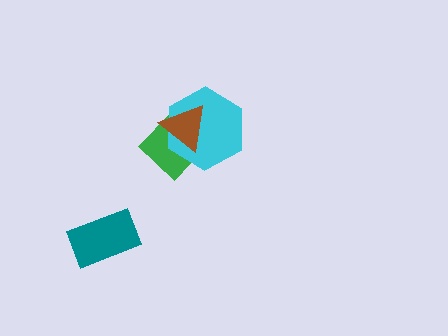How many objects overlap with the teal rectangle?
0 objects overlap with the teal rectangle.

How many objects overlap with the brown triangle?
2 objects overlap with the brown triangle.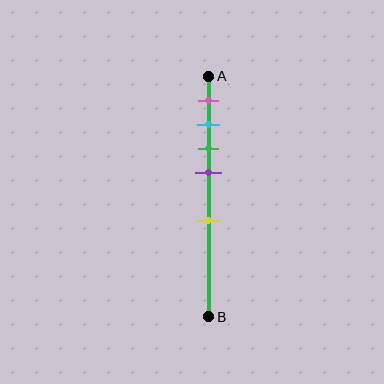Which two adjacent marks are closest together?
The cyan and green marks are the closest adjacent pair.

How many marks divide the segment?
There are 5 marks dividing the segment.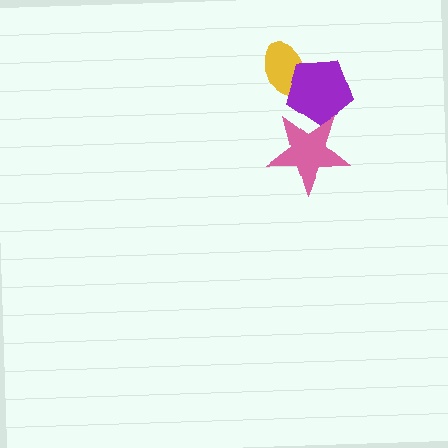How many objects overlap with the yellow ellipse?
1 object overlaps with the yellow ellipse.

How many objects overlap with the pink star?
1 object overlaps with the pink star.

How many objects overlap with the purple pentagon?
2 objects overlap with the purple pentagon.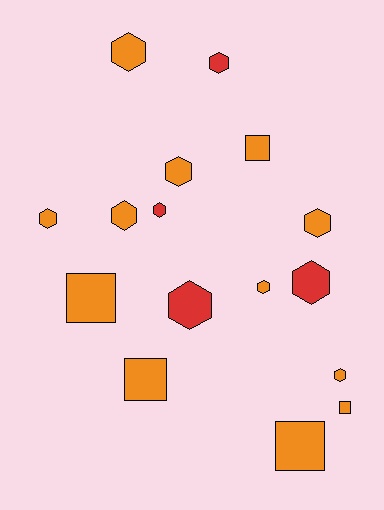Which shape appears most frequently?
Hexagon, with 11 objects.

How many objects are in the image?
There are 16 objects.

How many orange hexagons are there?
There are 7 orange hexagons.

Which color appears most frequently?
Orange, with 12 objects.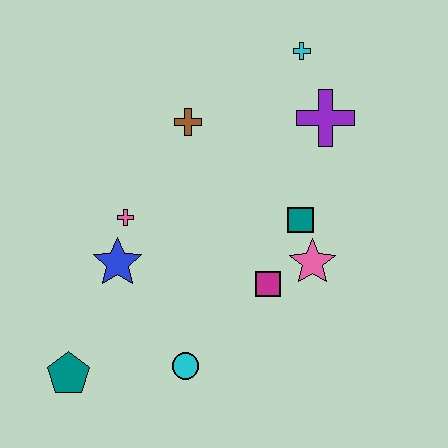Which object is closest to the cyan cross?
The purple cross is closest to the cyan cross.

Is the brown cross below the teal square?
No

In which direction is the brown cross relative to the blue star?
The brown cross is above the blue star.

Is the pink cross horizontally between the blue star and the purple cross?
Yes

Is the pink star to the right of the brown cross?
Yes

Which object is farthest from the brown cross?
The teal pentagon is farthest from the brown cross.